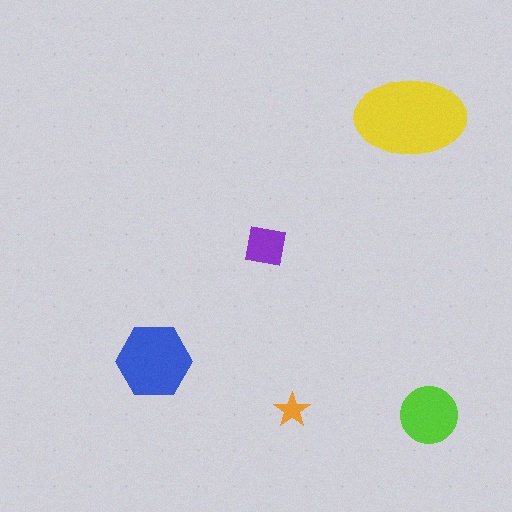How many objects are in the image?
There are 5 objects in the image.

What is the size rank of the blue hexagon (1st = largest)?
2nd.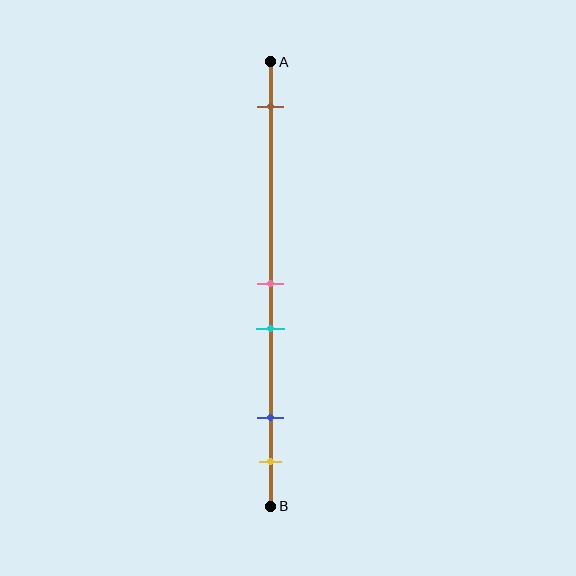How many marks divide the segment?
There are 5 marks dividing the segment.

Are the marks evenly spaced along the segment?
No, the marks are not evenly spaced.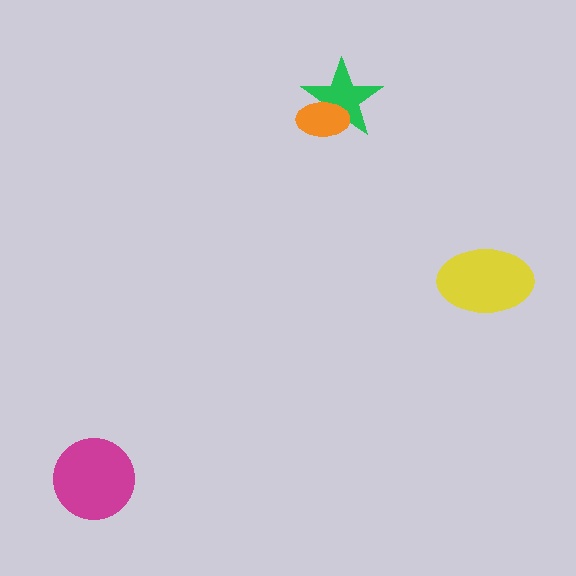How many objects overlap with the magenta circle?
0 objects overlap with the magenta circle.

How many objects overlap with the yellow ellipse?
0 objects overlap with the yellow ellipse.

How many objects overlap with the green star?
1 object overlaps with the green star.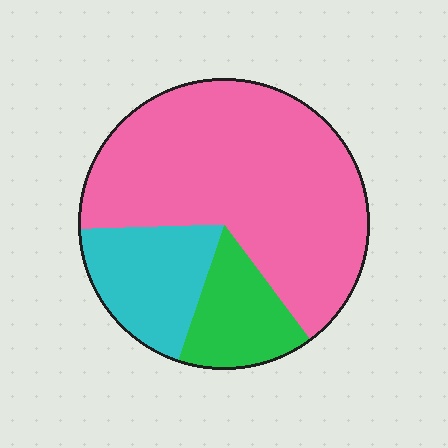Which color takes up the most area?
Pink, at roughly 65%.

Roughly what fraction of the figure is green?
Green takes up about one sixth (1/6) of the figure.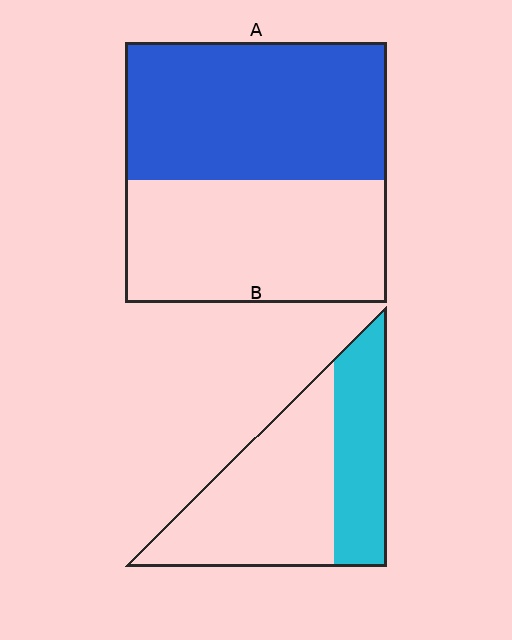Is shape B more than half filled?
No.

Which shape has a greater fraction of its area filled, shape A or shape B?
Shape A.